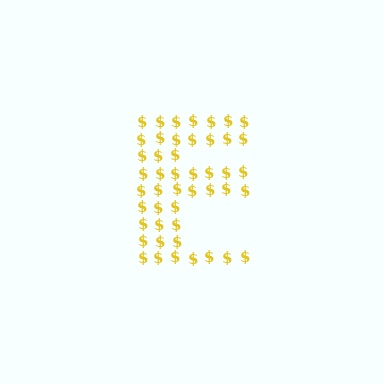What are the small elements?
The small elements are dollar signs.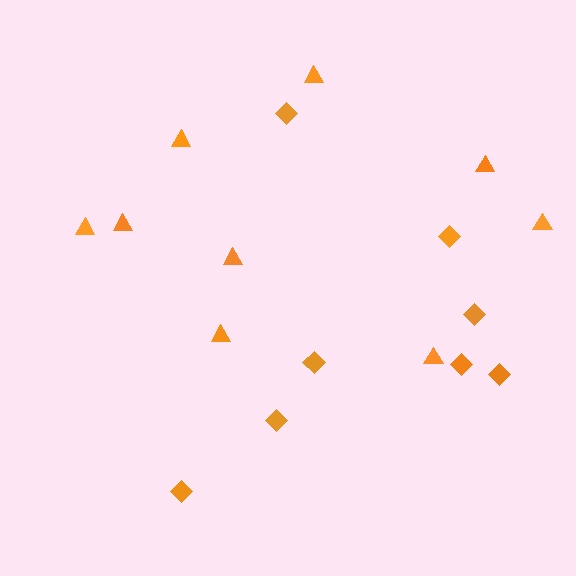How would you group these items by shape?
There are 2 groups: one group of triangles (9) and one group of diamonds (8).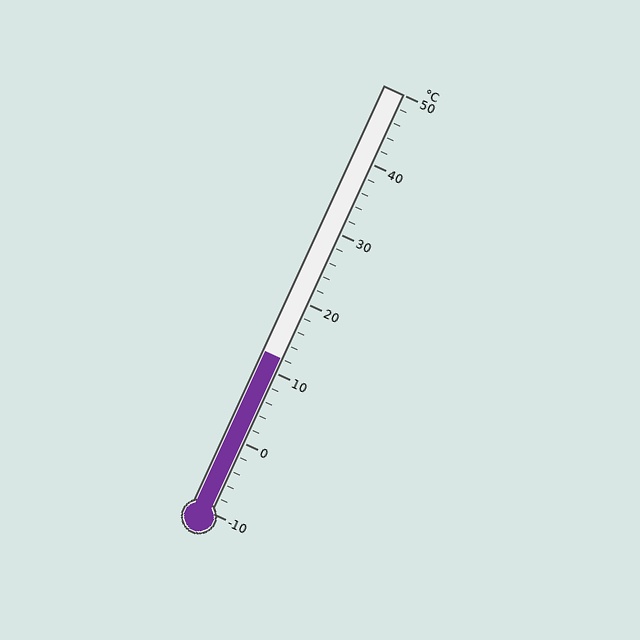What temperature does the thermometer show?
The thermometer shows approximately 12°C.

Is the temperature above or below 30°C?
The temperature is below 30°C.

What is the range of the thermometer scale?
The thermometer scale ranges from -10°C to 50°C.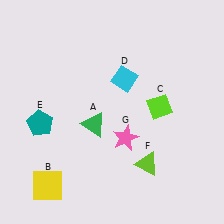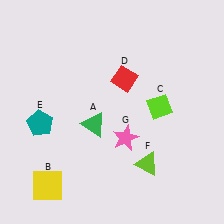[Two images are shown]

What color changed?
The diamond (D) changed from cyan in Image 1 to red in Image 2.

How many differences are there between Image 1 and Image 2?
There is 1 difference between the two images.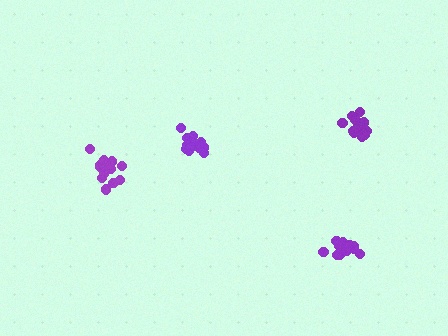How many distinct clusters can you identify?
There are 4 distinct clusters.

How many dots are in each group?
Group 1: 12 dots, Group 2: 15 dots, Group 3: 14 dots, Group 4: 14 dots (55 total).